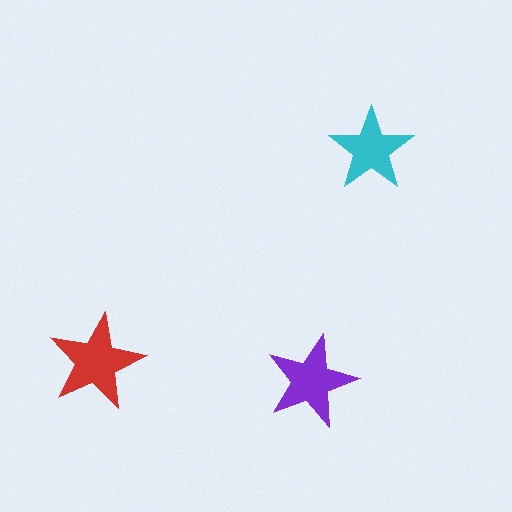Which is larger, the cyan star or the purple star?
The purple one.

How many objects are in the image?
There are 3 objects in the image.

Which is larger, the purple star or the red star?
The red one.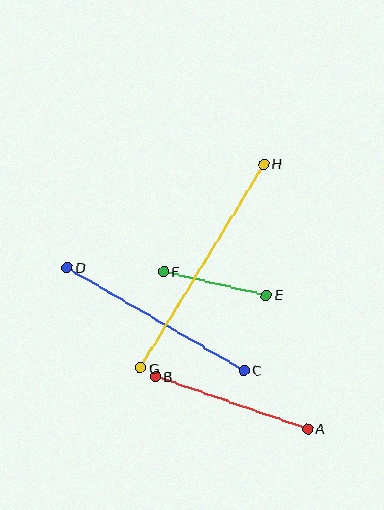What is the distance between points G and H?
The distance is approximately 239 pixels.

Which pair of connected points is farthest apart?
Points G and H are farthest apart.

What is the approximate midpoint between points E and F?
The midpoint is at approximately (215, 284) pixels.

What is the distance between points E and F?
The distance is approximately 105 pixels.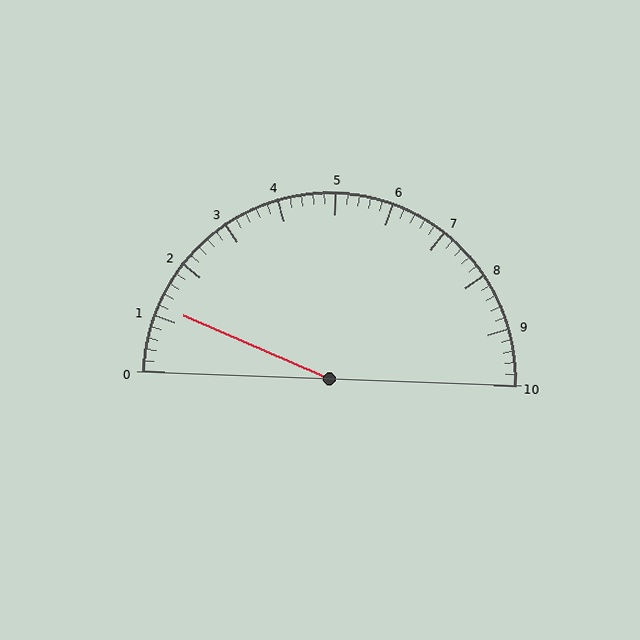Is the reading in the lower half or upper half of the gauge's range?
The reading is in the lower half of the range (0 to 10).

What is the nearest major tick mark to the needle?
The nearest major tick mark is 1.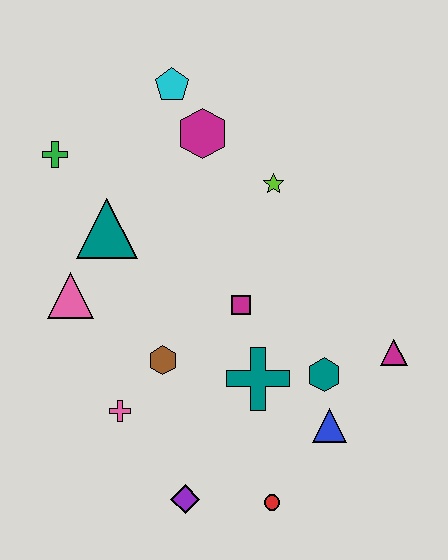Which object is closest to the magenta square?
The teal cross is closest to the magenta square.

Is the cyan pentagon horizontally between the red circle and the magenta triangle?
No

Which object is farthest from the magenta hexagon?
The red circle is farthest from the magenta hexagon.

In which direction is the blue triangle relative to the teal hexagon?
The blue triangle is below the teal hexagon.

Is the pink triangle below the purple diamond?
No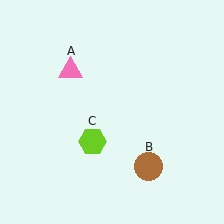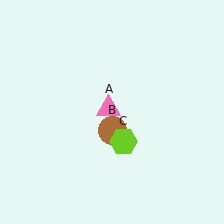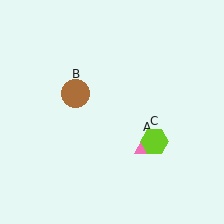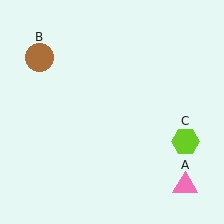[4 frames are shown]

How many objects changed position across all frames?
3 objects changed position: pink triangle (object A), brown circle (object B), lime hexagon (object C).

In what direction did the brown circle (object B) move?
The brown circle (object B) moved up and to the left.